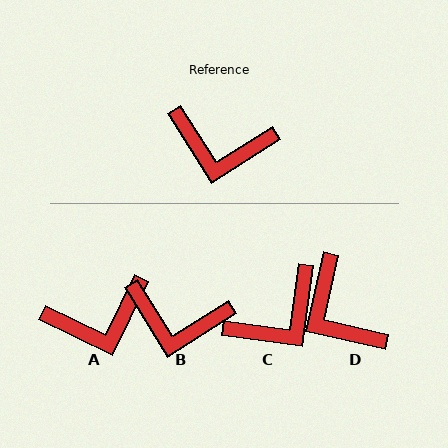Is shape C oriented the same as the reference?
No, it is off by about 50 degrees.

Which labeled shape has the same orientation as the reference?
B.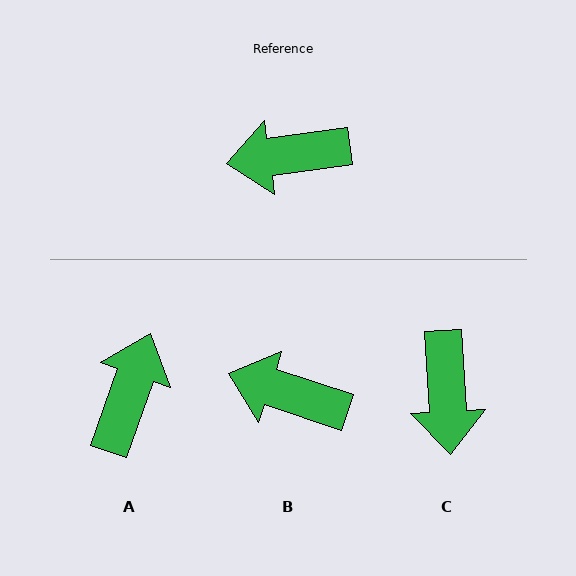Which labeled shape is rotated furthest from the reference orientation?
A, about 117 degrees away.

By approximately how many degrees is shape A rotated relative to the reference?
Approximately 117 degrees clockwise.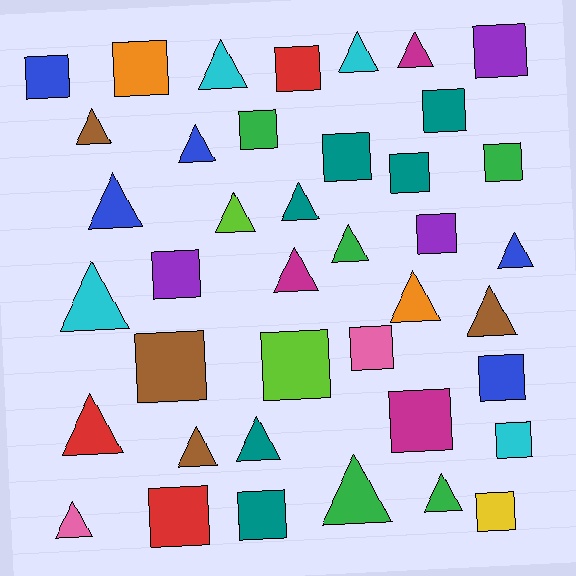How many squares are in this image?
There are 20 squares.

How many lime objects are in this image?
There are 2 lime objects.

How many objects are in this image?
There are 40 objects.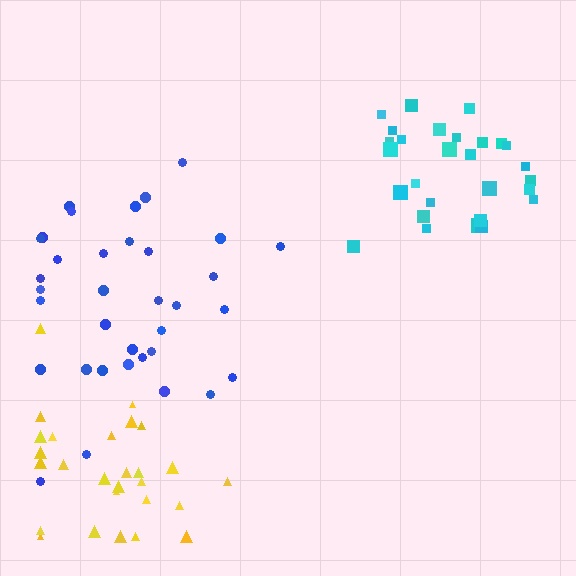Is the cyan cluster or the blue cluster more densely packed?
Cyan.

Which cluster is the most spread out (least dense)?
Yellow.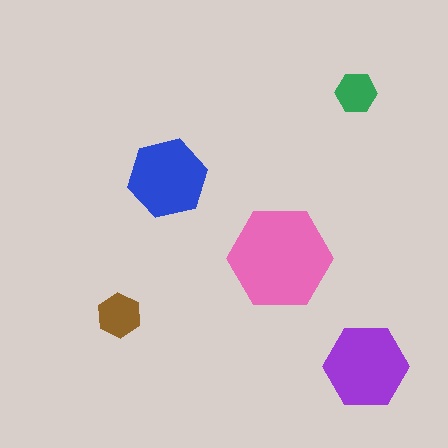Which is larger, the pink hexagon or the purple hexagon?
The pink one.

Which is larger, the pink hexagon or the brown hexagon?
The pink one.